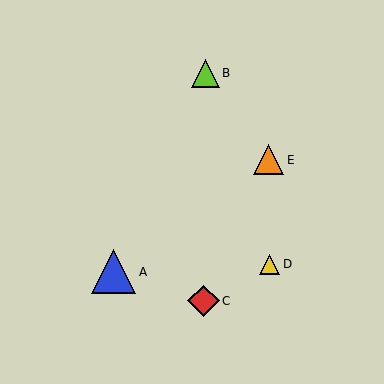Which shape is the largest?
The blue triangle (labeled A) is the largest.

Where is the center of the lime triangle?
The center of the lime triangle is at (205, 73).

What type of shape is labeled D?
Shape D is a yellow triangle.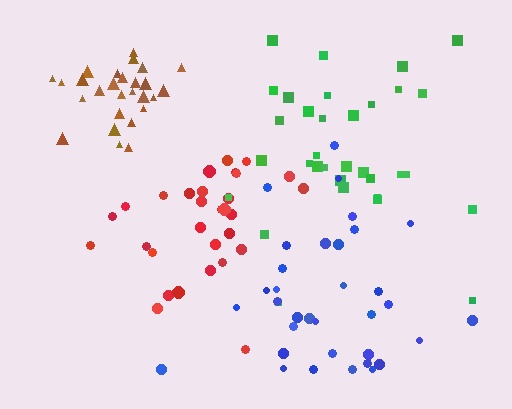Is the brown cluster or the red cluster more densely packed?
Brown.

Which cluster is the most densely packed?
Brown.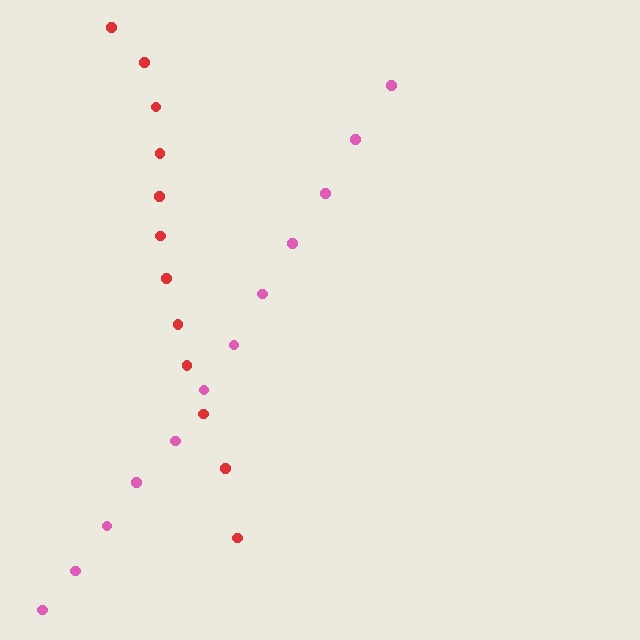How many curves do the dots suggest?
There are 2 distinct paths.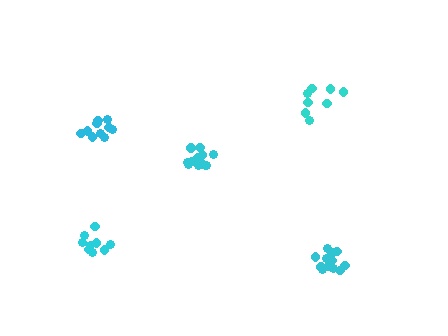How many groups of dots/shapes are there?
There are 5 groups.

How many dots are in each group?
Group 1: 10 dots, Group 2: 12 dots, Group 3: 13 dots, Group 4: 8 dots, Group 5: 9 dots (52 total).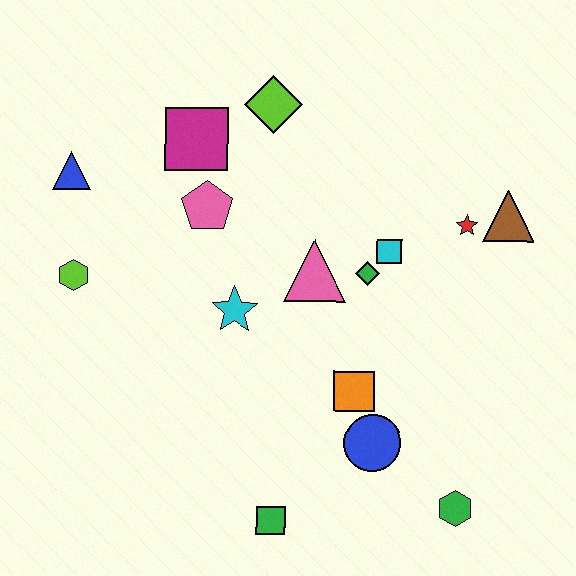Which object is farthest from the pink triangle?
The green hexagon is farthest from the pink triangle.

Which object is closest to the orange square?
The blue circle is closest to the orange square.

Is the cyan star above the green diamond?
No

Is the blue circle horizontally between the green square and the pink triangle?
No